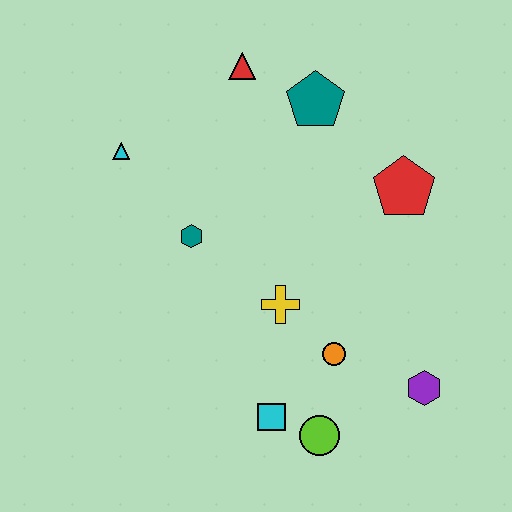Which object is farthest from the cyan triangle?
The purple hexagon is farthest from the cyan triangle.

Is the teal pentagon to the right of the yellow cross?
Yes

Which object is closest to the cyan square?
The lime circle is closest to the cyan square.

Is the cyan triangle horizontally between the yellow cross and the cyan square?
No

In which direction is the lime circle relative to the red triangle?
The lime circle is below the red triangle.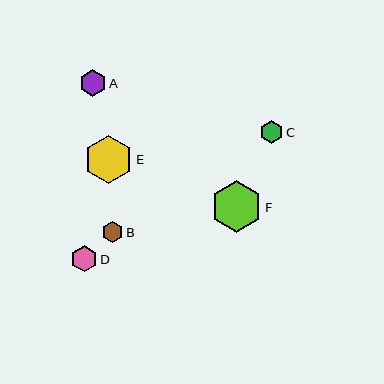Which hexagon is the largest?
Hexagon F is the largest with a size of approximately 51 pixels.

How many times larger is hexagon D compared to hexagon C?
Hexagon D is approximately 1.1 times the size of hexagon C.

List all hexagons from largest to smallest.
From largest to smallest: F, E, A, D, C, B.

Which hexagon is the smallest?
Hexagon B is the smallest with a size of approximately 21 pixels.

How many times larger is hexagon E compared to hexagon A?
Hexagon E is approximately 1.8 times the size of hexagon A.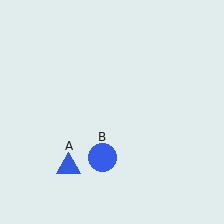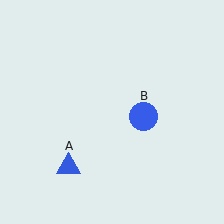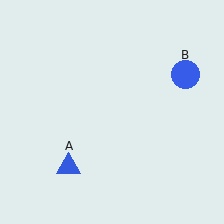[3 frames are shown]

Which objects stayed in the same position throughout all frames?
Blue triangle (object A) remained stationary.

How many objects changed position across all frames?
1 object changed position: blue circle (object B).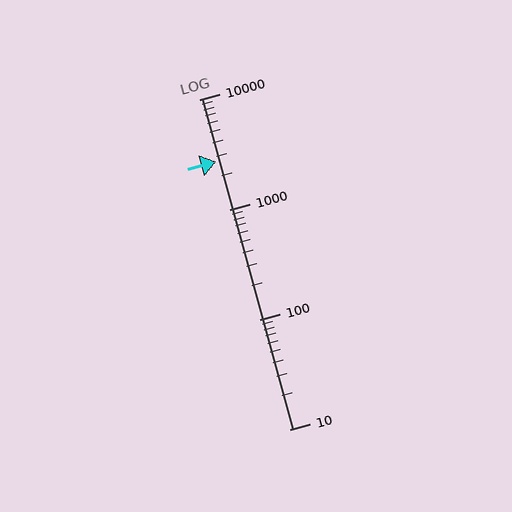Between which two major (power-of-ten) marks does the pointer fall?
The pointer is between 1000 and 10000.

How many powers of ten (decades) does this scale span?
The scale spans 3 decades, from 10 to 10000.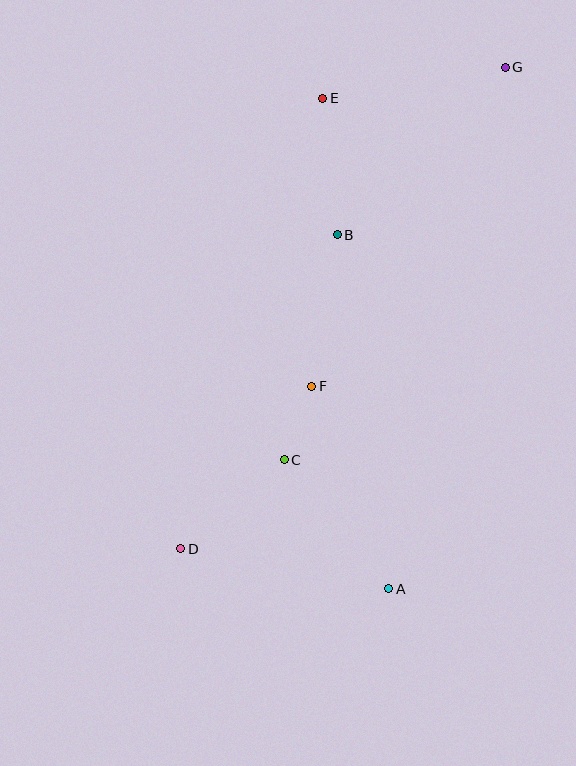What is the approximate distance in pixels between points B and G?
The distance between B and G is approximately 237 pixels.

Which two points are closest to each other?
Points C and F are closest to each other.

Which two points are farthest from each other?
Points D and G are farthest from each other.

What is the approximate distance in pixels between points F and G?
The distance between F and G is approximately 373 pixels.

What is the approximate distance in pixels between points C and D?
The distance between C and D is approximately 137 pixels.